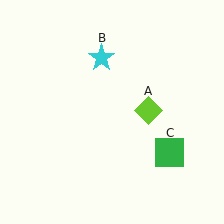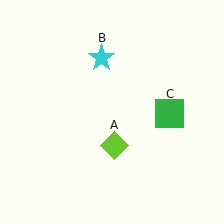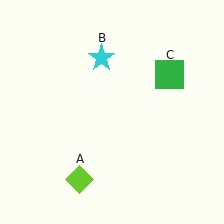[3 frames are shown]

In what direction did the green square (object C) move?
The green square (object C) moved up.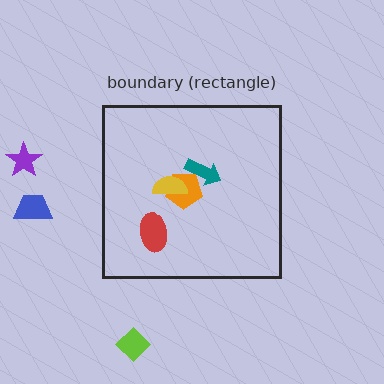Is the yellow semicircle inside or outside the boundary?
Inside.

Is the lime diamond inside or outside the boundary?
Outside.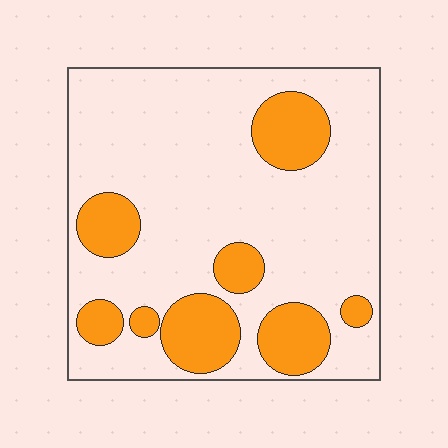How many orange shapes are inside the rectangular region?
8.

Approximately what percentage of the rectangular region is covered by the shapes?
Approximately 25%.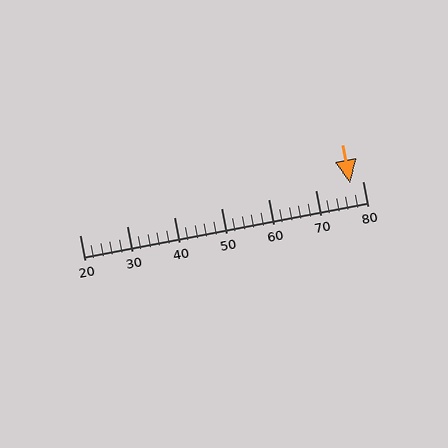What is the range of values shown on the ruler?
The ruler shows values from 20 to 80.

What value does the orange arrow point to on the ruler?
The orange arrow points to approximately 77.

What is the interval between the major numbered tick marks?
The major tick marks are spaced 10 units apart.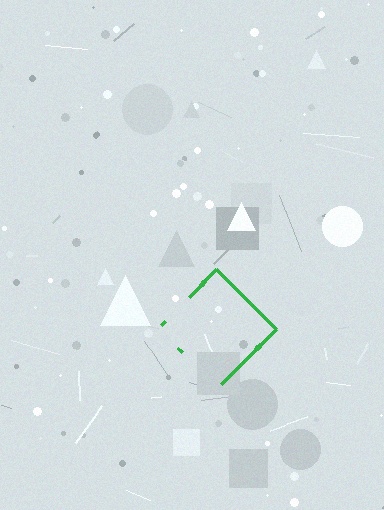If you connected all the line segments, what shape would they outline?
They would outline a diamond.